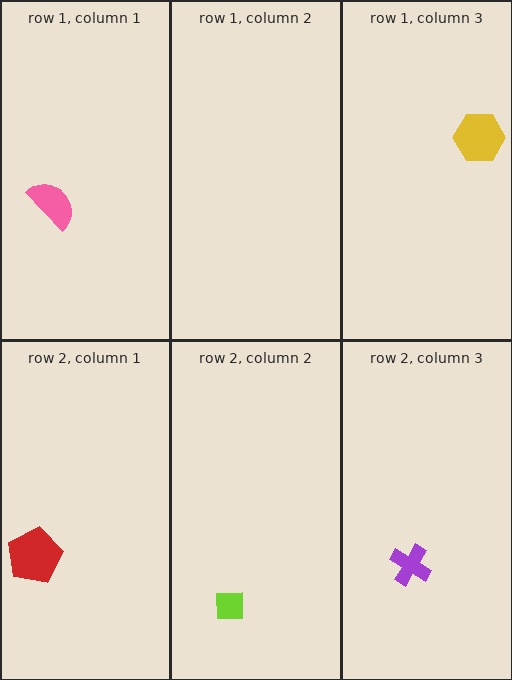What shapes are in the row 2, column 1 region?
The red pentagon.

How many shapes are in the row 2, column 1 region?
1.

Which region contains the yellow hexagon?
The row 1, column 3 region.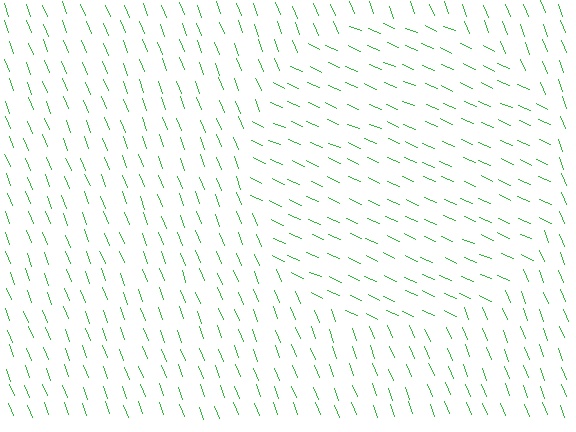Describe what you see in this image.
The image is filled with small green line segments. A circle region in the image has lines oriented differently from the surrounding lines, creating a visible texture boundary.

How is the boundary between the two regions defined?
The boundary is defined purely by a change in line orientation (approximately 45 degrees difference). All lines are the same color and thickness.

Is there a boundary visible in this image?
Yes, there is a texture boundary formed by a change in line orientation.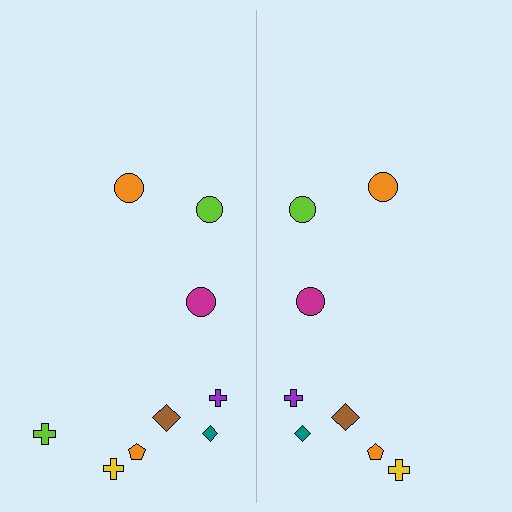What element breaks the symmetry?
A lime cross is missing from the right side.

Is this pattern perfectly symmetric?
No, the pattern is not perfectly symmetric. A lime cross is missing from the right side.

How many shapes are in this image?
There are 17 shapes in this image.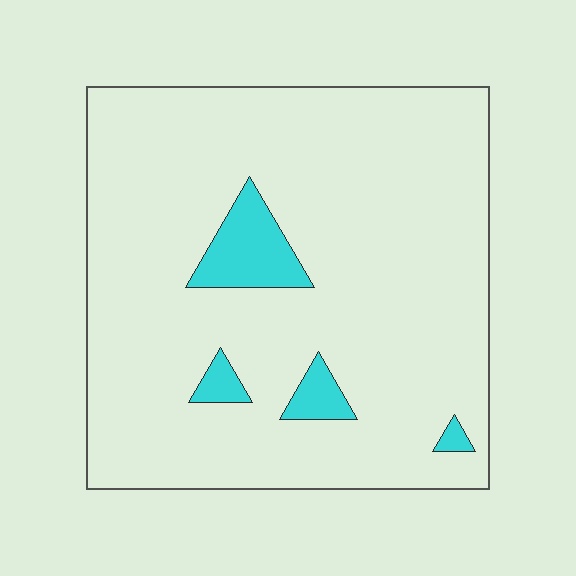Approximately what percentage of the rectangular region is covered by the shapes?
Approximately 10%.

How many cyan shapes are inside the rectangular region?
4.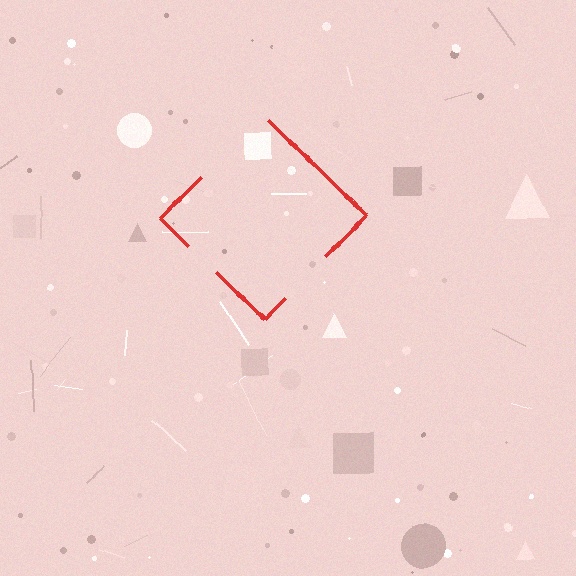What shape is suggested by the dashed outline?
The dashed outline suggests a diamond.